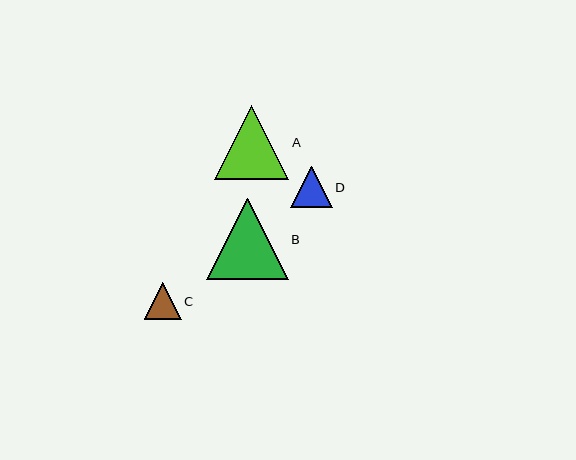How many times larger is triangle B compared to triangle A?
Triangle B is approximately 1.1 times the size of triangle A.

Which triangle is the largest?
Triangle B is the largest with a size of approximately 82 pixels.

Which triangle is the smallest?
Triangle C is the smallest with a size of approximately 37 pixels.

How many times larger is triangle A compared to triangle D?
Triangle A is approximately 1.8 times the size of triangle D.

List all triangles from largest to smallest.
From largest to smallest: B, A, D, C.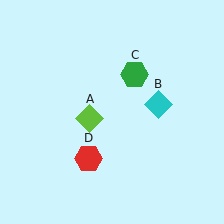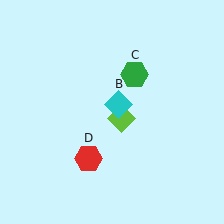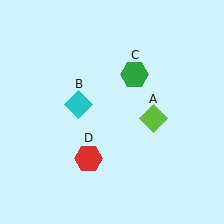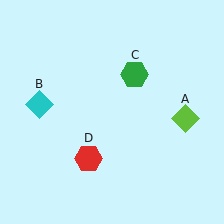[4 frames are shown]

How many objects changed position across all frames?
2 objects changed position: lime diamond (object A), cyan diamond (object B).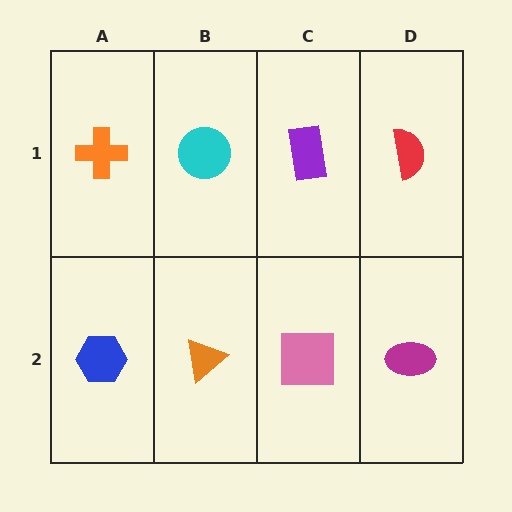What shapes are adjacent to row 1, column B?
An orange triangle (row 2, column B), an orange cross (row 1, column A), a purple rectangle (row 1, column C).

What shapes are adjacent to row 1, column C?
A pink square (row 2, column C), a cyan circle (row 1, column B), a red semicircle (row 1, column D).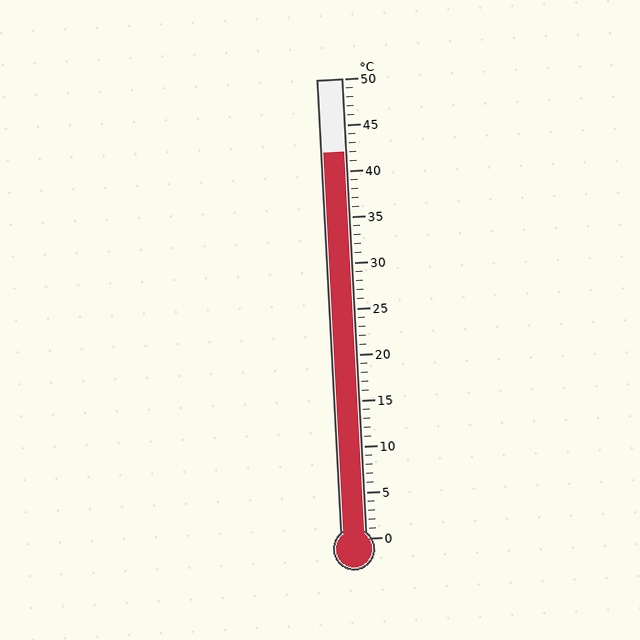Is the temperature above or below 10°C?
The temperature is above 10°C.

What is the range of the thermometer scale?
The thermometer scale ranges from 0°C to 50°C.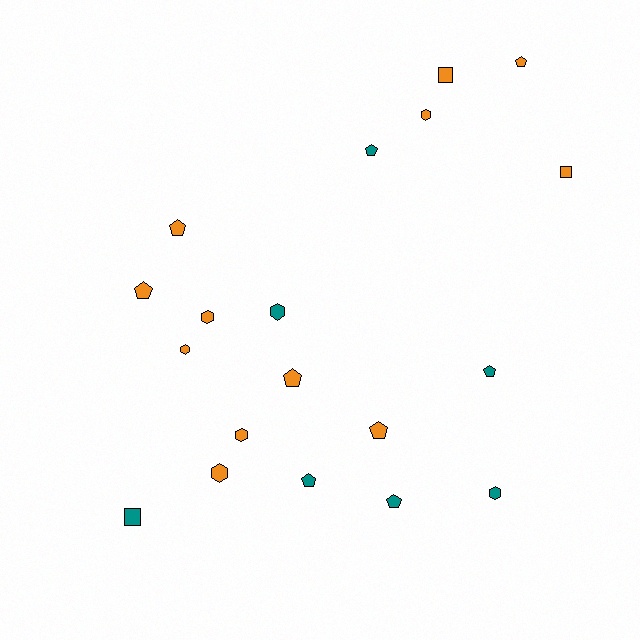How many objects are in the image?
There are 19 objects.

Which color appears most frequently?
Orange, with 12 objects.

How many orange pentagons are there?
There are 5 orange pentagons.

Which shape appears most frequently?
Pentagon, with 9 objects.